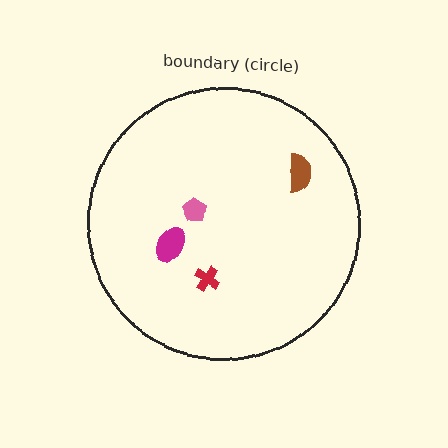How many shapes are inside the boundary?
4 inside, 0 outside.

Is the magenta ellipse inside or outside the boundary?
Inside.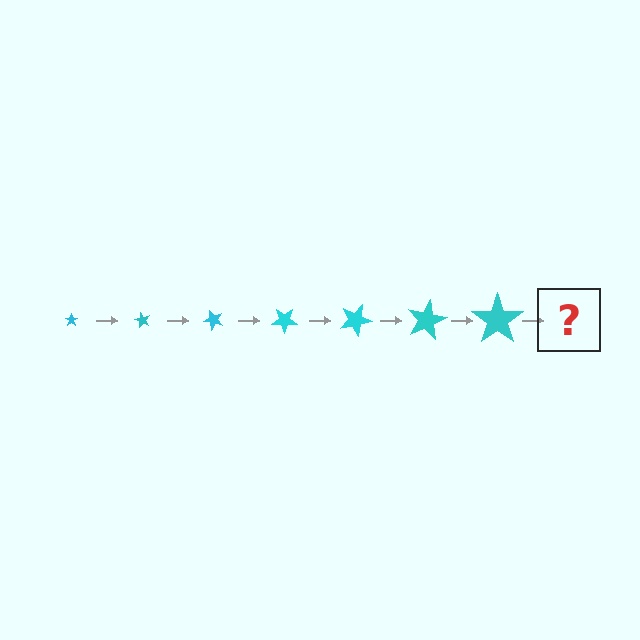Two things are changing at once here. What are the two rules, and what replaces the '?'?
The two rules are that the star grows larger each step and it rotates 60 degrees each step. The '?' should be a star, larger than the previous one and rotated 420 degrees from the start.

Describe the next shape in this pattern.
It should be a star, larger than the previous one and rotated 420 degrees from the start.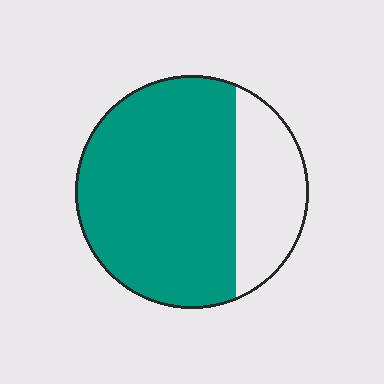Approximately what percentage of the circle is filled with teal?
Approximately 75%.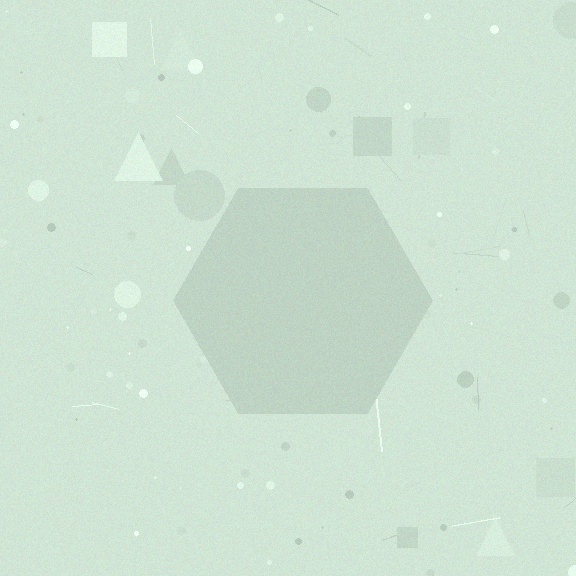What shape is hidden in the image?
A hexagon is hidden in the image.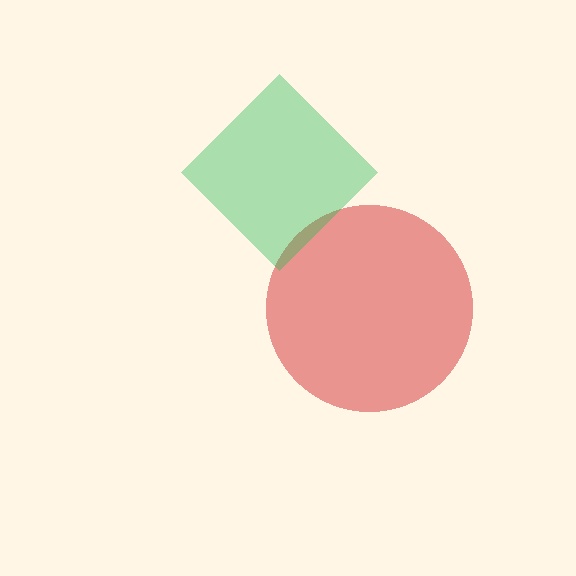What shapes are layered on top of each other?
The layered shapes are: a red circle, a green diamond.